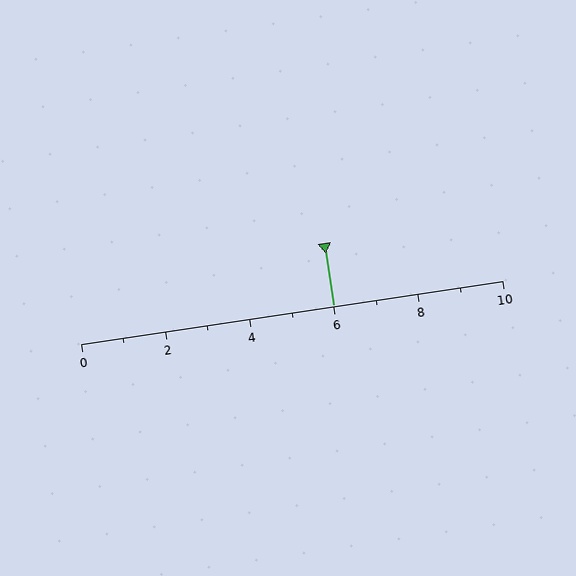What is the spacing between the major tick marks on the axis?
The major ticks are spaced 2 apart.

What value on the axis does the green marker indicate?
The marker indicates approximately 6.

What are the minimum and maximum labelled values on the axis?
The axis runs from 0 to 10.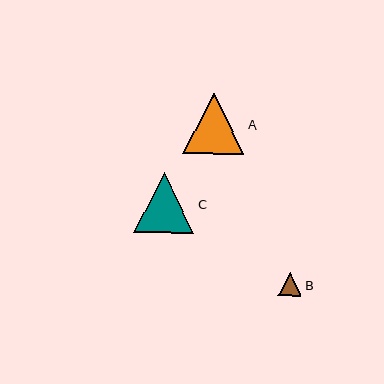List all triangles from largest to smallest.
From largest to smallest: A, C, B.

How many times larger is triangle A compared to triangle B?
Triangle A is approximately 2.7 times the size of triangle B.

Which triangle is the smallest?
Triangle B is the smallest with a size of approximately 23 pixels.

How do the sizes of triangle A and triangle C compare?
Triangle A and triangle C are approximately the same size.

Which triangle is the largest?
Triangle A is the largest with a size of approximately 61 pixels.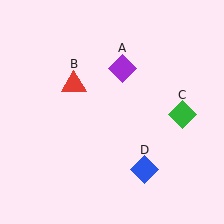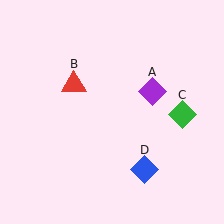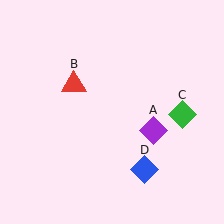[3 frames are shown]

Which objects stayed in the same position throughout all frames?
Red triangle (object B) and green diamond (object C) and blue diamond (object D) remained stationary.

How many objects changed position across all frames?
1 object changed position: purple diamond (object A).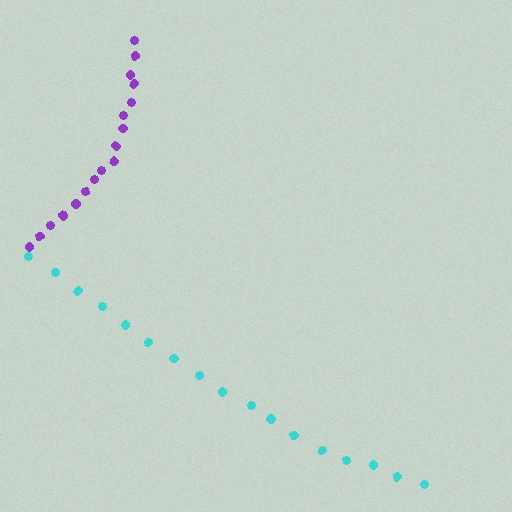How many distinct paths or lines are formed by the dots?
There are 2 distinct paths.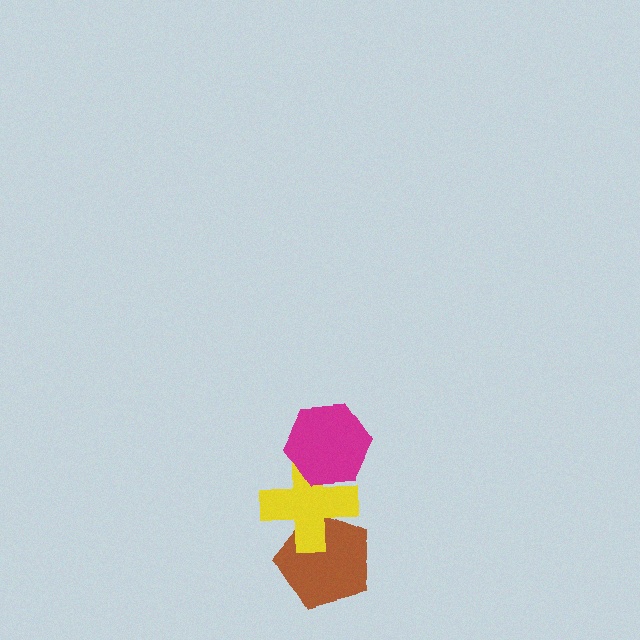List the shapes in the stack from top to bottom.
From top to bottom: the magenta hexagon, the yellow cross, the brown pentagon.